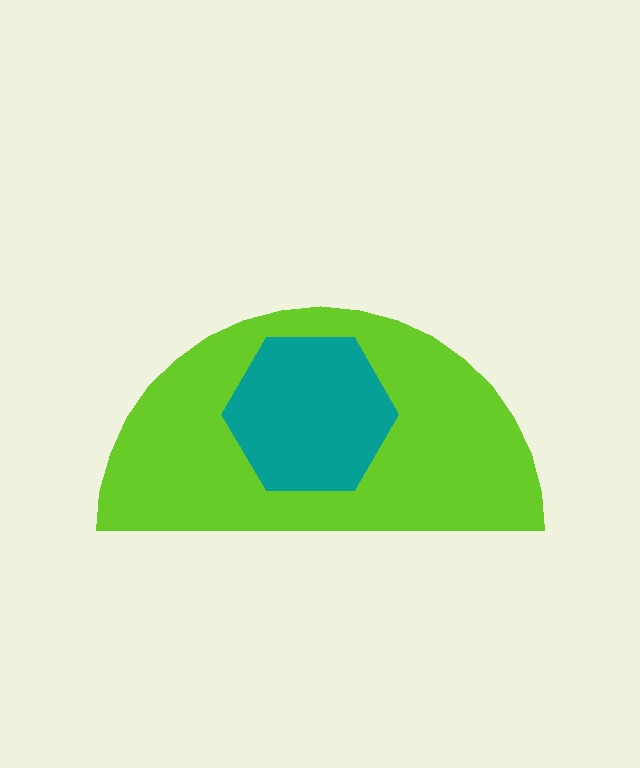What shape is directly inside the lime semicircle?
The teal hexagon.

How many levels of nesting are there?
2.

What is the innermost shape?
The teal hexagon.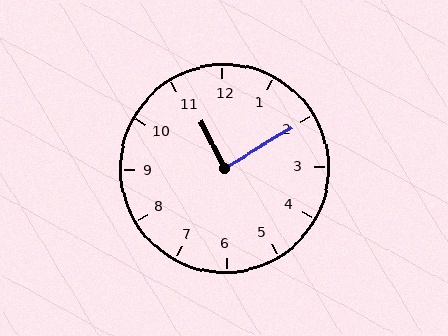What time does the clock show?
11:10.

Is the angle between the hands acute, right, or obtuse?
It is right.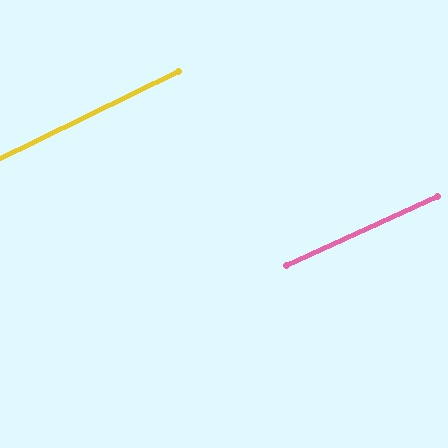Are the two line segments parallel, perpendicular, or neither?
Parallel — their directions differ by only 1.6°.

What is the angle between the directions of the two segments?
Approximately 2 degrees.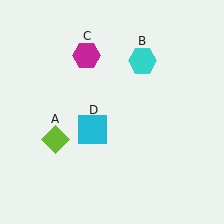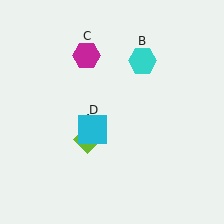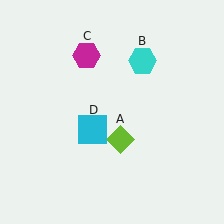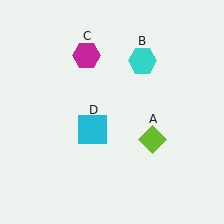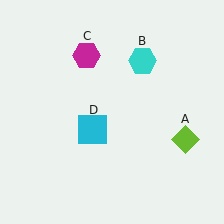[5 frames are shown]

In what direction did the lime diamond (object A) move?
The lime diamond (object A) moved right.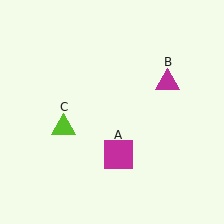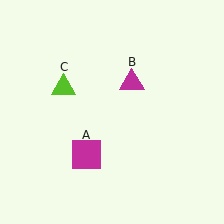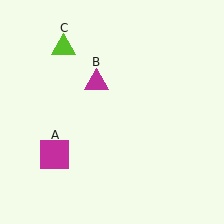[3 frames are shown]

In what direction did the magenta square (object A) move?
The magenta square (object A) moved left.